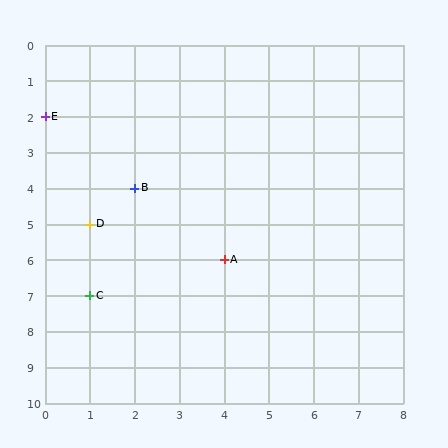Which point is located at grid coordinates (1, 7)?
Point C is at (1, 7).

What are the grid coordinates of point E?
Point E is at grid coordinates (0, 2).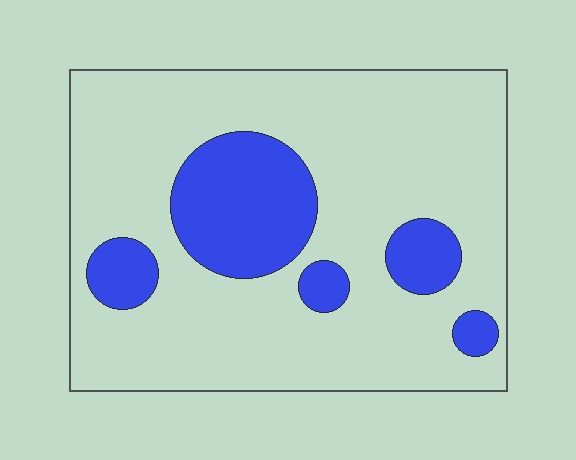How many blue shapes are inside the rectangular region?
5.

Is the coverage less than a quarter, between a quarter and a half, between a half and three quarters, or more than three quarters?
Less than a quarter.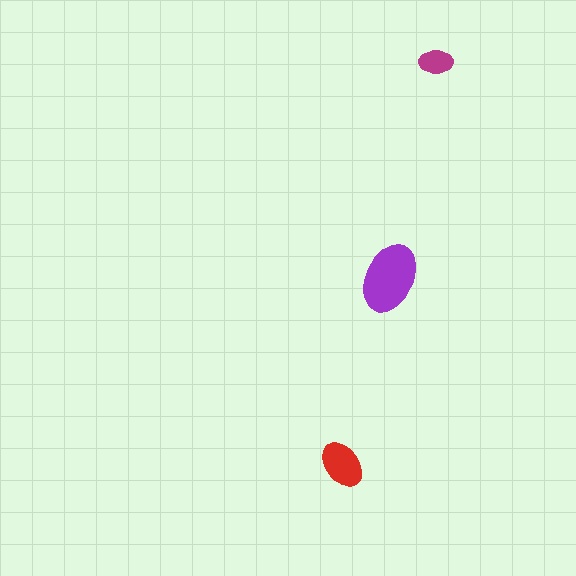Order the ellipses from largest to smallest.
the purple one, the red one, the magenta one.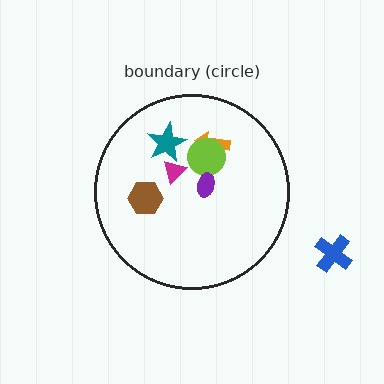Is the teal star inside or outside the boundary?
Inside.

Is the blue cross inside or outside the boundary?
Outside.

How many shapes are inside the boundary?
6 inside, 1 outside.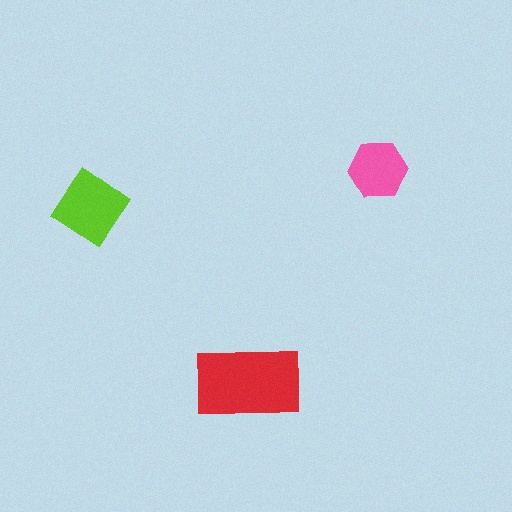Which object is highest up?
The pink hexagon is topmost.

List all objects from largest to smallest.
The red rectangle, the lime diamond, the pink hexagon.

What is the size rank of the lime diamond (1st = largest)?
2nd.